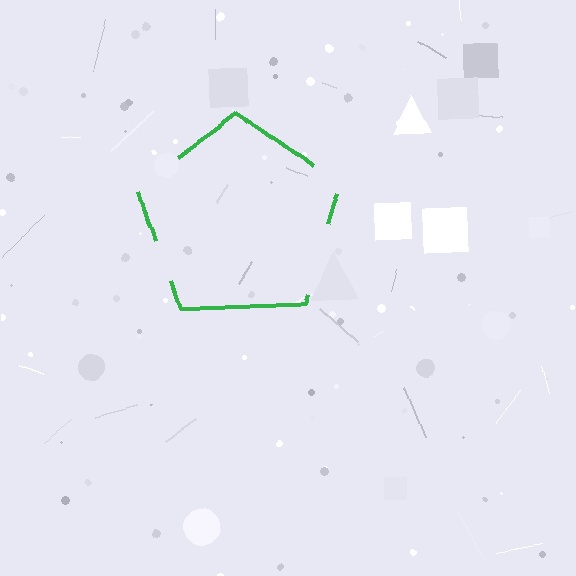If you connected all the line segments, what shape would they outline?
They would outline a pentagon.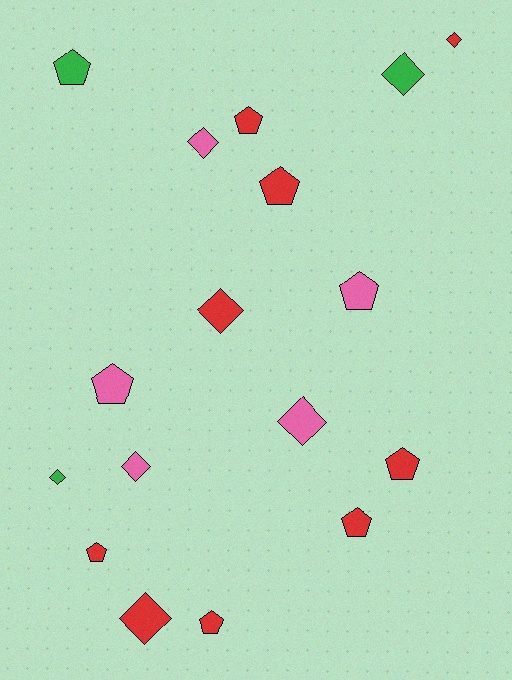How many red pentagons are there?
There are 6 red pentagons.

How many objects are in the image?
There are 17 objects.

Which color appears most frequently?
Red, with 9 objects.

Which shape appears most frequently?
Pentagon, with 9 objects.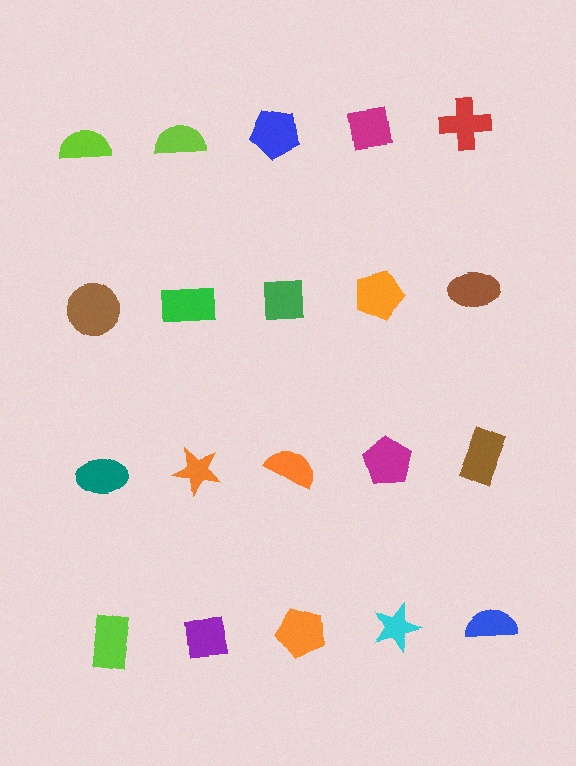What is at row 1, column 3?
A blue pentagon.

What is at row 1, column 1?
A lime semicircle.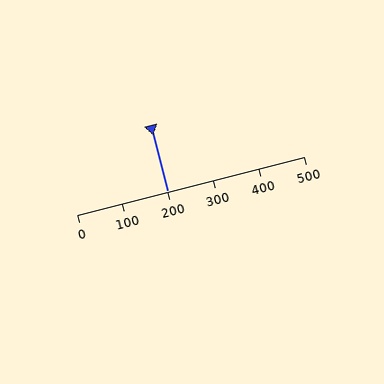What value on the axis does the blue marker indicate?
The marker indicates approximately 200.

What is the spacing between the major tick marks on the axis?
The major ticks are spaced 100 apart.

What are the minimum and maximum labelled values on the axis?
The axis runs from 0 to 500.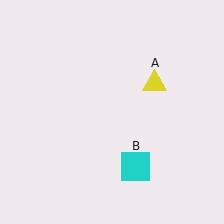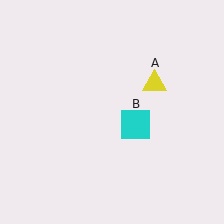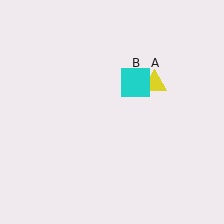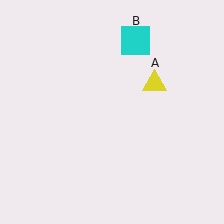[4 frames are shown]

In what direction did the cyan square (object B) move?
The cyan square (object B) moved up.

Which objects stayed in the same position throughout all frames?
Yellow triangle (object A) remained stationary.